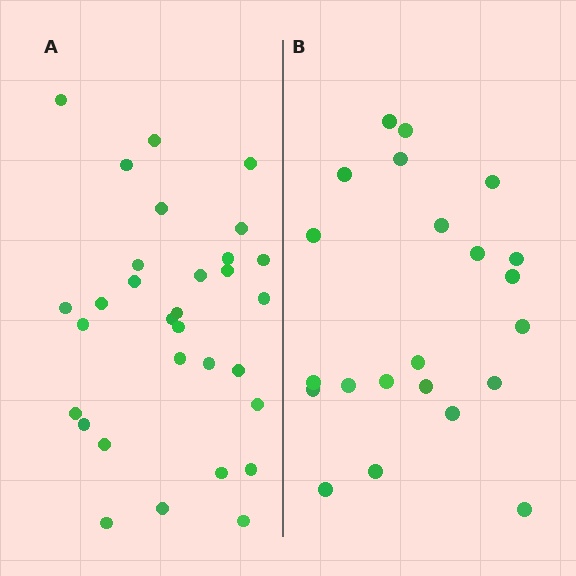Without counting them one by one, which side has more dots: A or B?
Region A (the left region) has more dots.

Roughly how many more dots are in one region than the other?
Region A has roughly 8 or so more dots than region B.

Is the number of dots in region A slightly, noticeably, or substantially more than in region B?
Region A has noticeably more, but not dramatically so. The ratio is roughly 1.4 to 1.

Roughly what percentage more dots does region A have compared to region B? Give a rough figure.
About 40% more.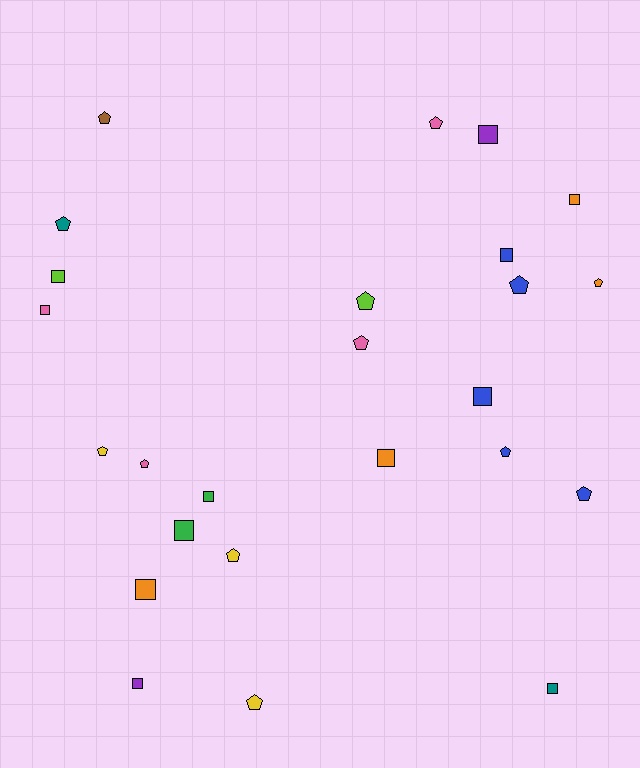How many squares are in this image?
There are 12 squares.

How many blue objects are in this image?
There are 5 blue objects.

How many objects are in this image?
There are 25 objects.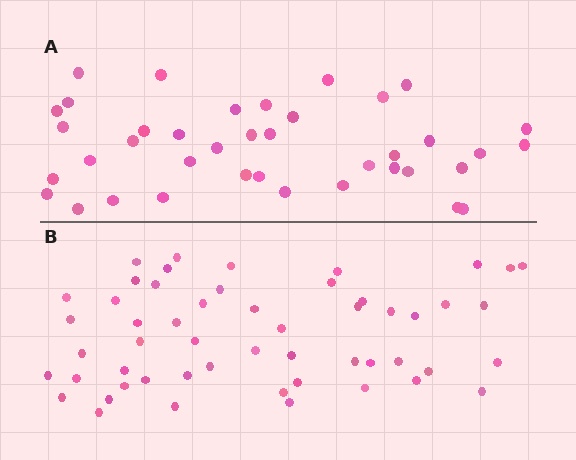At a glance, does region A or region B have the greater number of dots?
Region B (the bottom region) has more dots.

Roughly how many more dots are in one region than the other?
Region B has approximately 15 more dots than region A.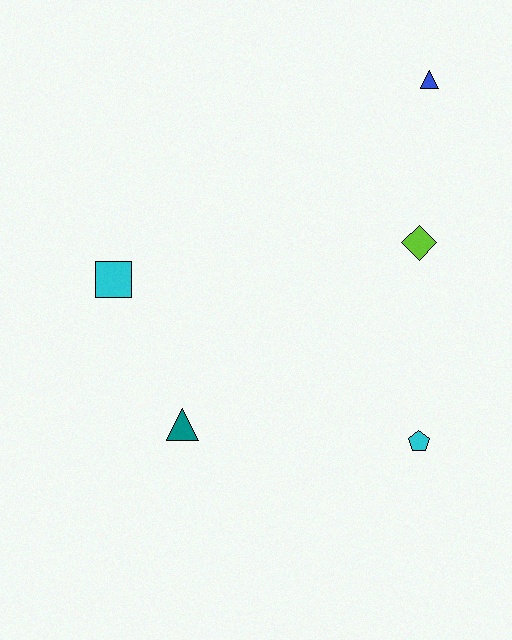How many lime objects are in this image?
There is 1 lime object.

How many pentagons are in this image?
There is 1 pentagon.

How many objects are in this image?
There are 5 objects.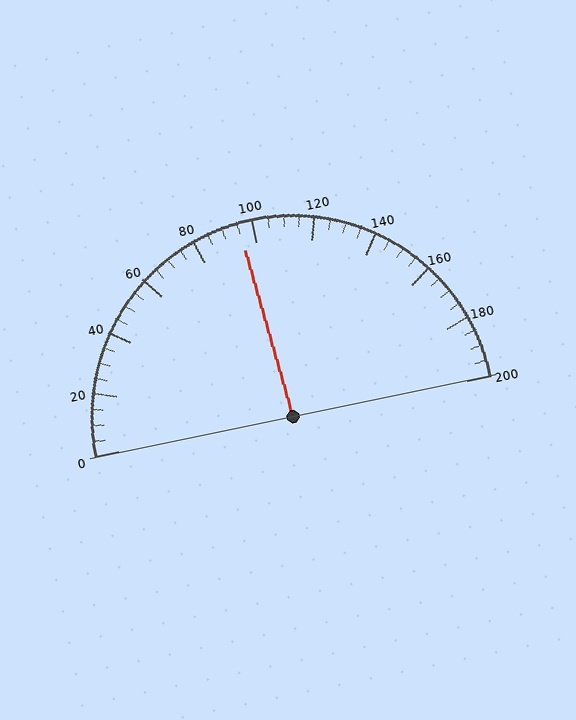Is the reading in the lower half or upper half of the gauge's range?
The reading is in the lower half of the range (0 to 200).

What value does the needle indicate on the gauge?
The needle indicates approximately 95.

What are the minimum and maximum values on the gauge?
The gauge ranges from 0 to 200.